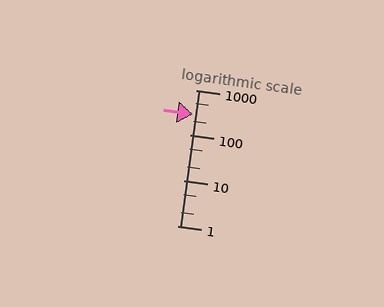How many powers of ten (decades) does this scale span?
The scale spans 3 decades, from 1 to 1000.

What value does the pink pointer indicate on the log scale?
The pointer indicates approximately 290.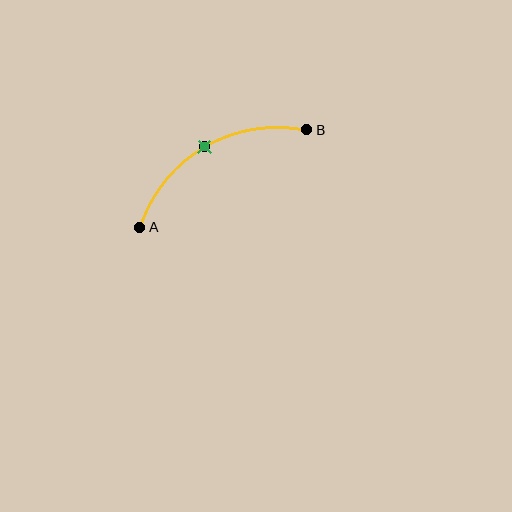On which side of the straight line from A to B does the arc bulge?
The arc bulges above the straight line connecting A and B.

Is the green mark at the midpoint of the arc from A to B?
Yes. The green mark lies on the arc at equal arc-length from both A and B — it is the arc midpoint.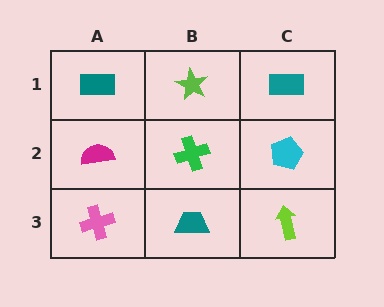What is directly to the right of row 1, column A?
A lime star.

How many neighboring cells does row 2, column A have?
3.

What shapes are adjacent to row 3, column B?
A green cross (row 2, column B), a pink cross (row 3, column A), a lime arrow (row 3, column C).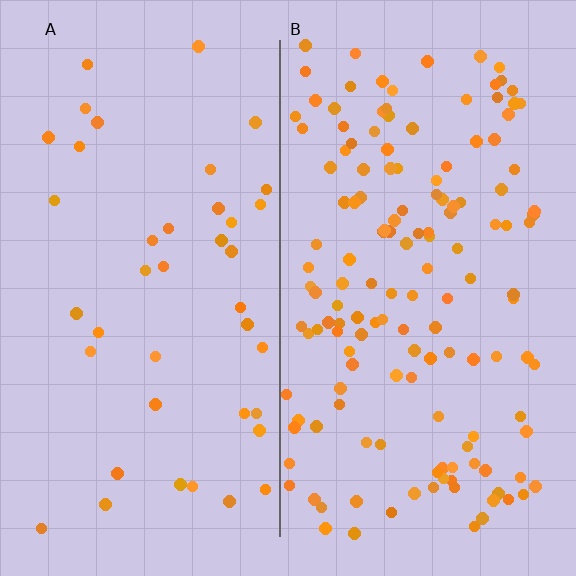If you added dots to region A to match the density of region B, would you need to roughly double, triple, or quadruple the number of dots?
Approximately quadruple.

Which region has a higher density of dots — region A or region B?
B (the right).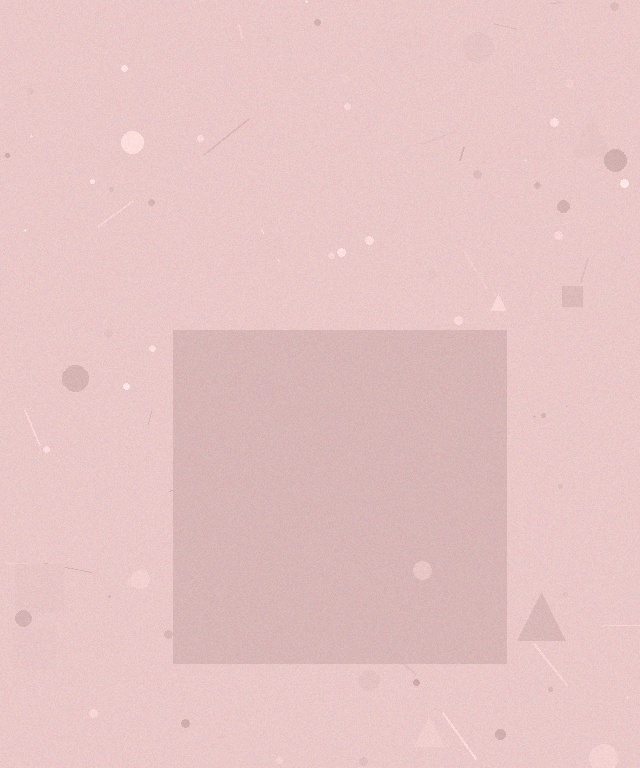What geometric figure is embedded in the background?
A square is embedded in the background.